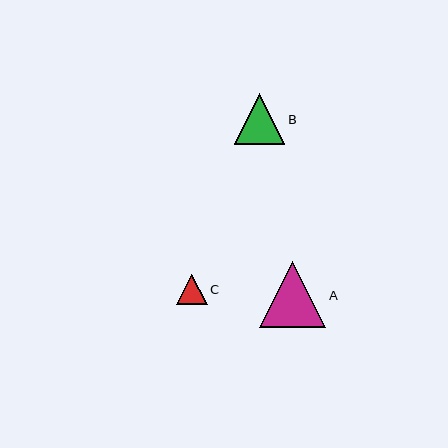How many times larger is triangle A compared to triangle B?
Triangle A is approximately 1.3 times the size of triangle B.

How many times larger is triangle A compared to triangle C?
Triangle A is approximately 2.1 times the size of triangle C.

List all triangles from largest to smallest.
From largest to smallest: A, B, C.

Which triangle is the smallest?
Triangle C is the smallest with a size of approximately 31 pixels.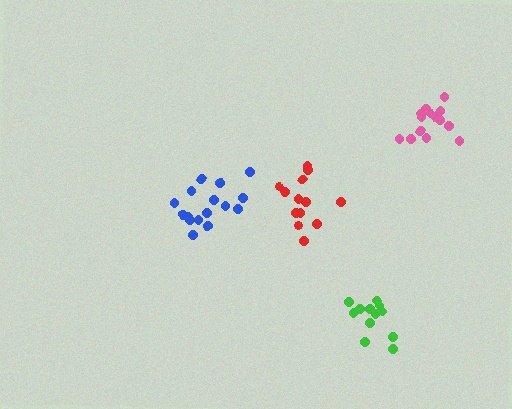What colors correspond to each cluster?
The clusters are colored: green, blue, pink, red.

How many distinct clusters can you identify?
There are 4 distinct clusters.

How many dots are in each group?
Group 1: 12 dots, Group 2: 16 dots, Group 3: 15 dots, Group 4: 14 dots (57 total).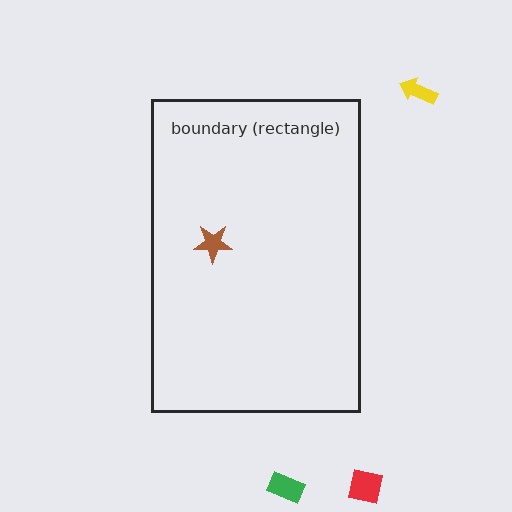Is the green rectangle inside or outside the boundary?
Outside.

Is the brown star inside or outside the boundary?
Inside.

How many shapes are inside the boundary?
1 inside, 3 outside.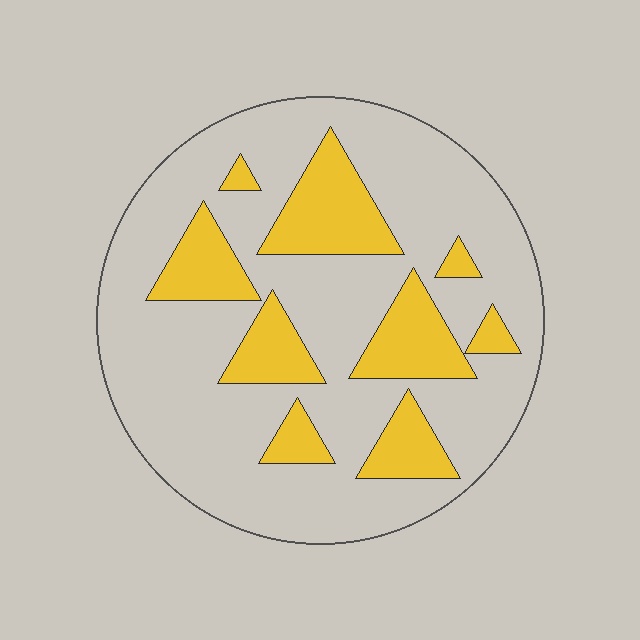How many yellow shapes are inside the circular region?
9.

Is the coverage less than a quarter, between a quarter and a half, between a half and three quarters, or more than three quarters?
Less than a quarter.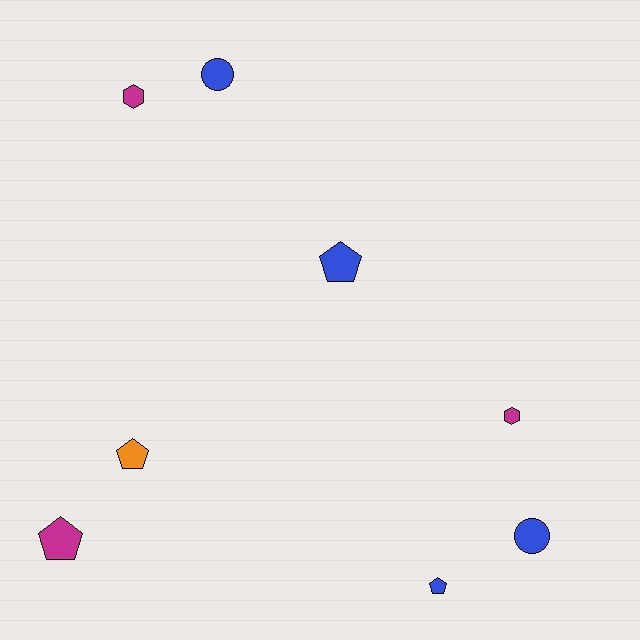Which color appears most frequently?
Blue, with 4 objects.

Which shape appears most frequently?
Pentagon, with 4 objects.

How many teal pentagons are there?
There are no teal pentagons.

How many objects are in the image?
There are 8 objects.